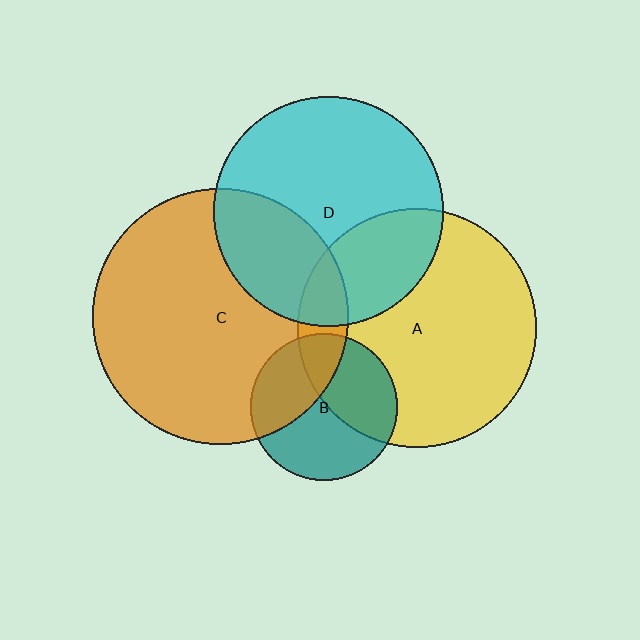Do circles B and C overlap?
Yes.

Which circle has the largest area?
Circle C (orange).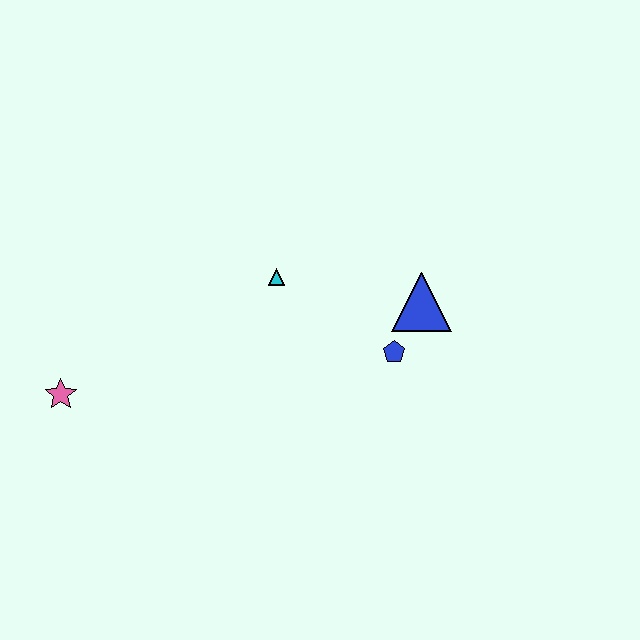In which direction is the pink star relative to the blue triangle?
The pink star is to the left of the blue triangle.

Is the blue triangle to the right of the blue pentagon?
Yes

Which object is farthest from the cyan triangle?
The pink star is farthest from the cyan triangle.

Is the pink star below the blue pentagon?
Yes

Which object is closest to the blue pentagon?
The blue triangle is closest to the blue pentagon.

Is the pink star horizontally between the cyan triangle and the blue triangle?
No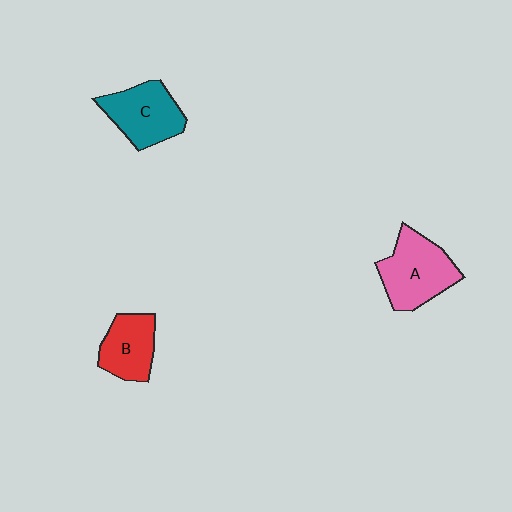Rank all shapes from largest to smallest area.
From largest to smallest: A (pink), C (teal), B (red).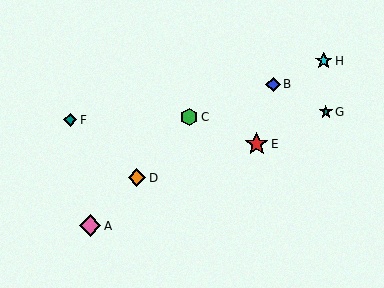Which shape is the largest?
The red star (labeled E) is the largest.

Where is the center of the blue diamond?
The center of the blue diamond is at (273, 85).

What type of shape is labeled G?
Shape G is a teal star.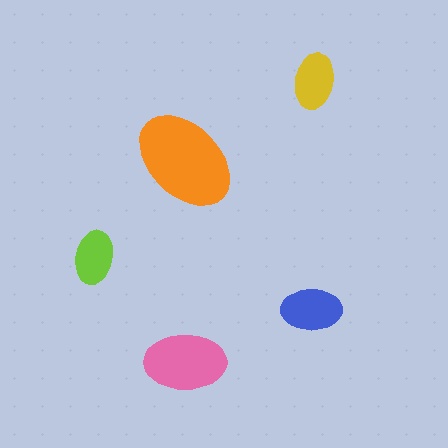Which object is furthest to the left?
The lime ellipse is leftmost.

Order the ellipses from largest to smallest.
the orange one, the pink one, the blue one, the yellow one, the lime one.